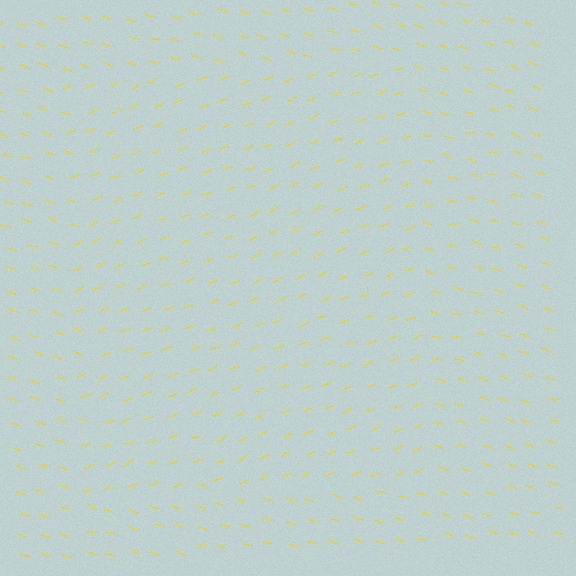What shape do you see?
I see a rectangle.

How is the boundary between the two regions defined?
The boundary is defined purely by a change in line orientation (approximately 40 degrees difference). All lines are the same color and thickness.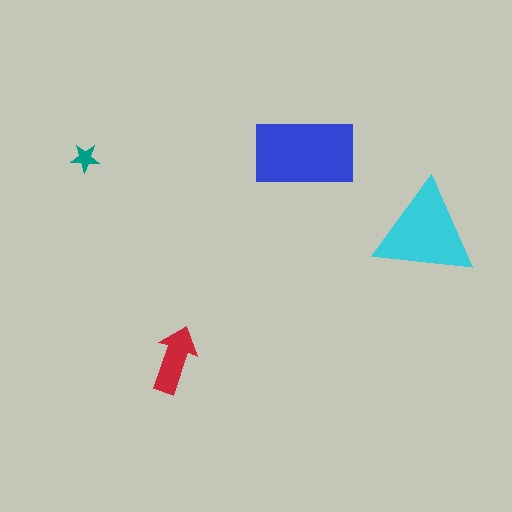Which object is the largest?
The blue rectangle.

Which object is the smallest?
The teal star.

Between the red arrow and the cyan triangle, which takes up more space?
The cyan triangle.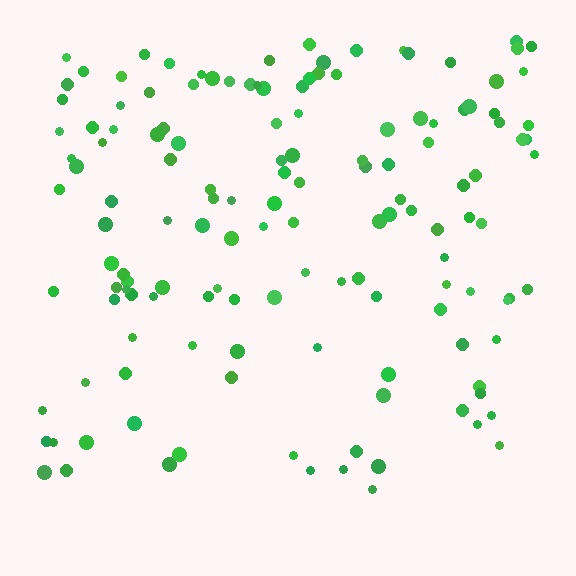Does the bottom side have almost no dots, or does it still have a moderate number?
Still a moderate number, just noticeably fewer than the top.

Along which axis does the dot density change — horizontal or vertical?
Vertical.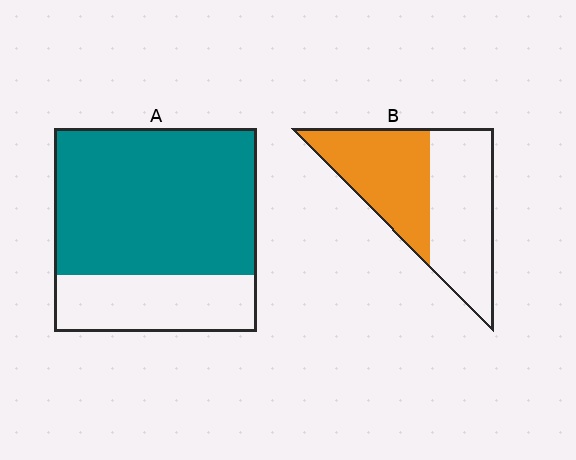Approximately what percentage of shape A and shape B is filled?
A is approximately 70% and B is approximately 45%.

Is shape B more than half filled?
Roughly half.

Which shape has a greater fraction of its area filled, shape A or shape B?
Shape A.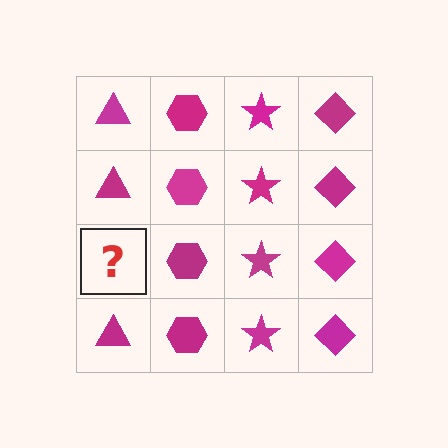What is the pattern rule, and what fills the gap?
The rule is that each column has a consistent shape. The gap should be filled with a magenta triangle.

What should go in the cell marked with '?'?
The missing cell should contain a magenta triangle.